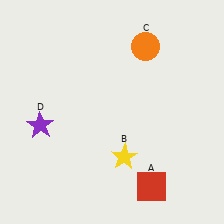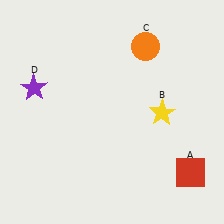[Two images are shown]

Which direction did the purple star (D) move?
The purple star (D) moved up.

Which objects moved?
The objects that moved are: the red square (A), the yellow star (B), the purple star (D).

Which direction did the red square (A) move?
The red square (A) moved right.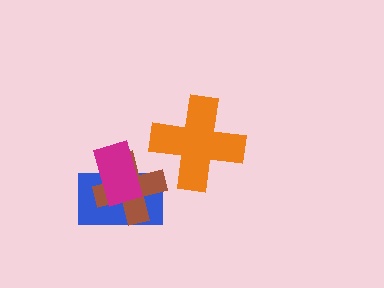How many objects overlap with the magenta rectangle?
2 objects overlap with the magenta rectangle.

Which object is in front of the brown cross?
The magenta rectangle is in front of the brown cross.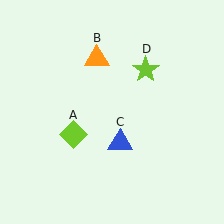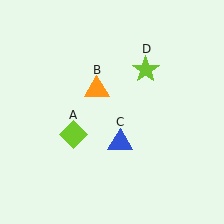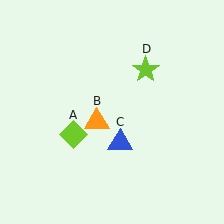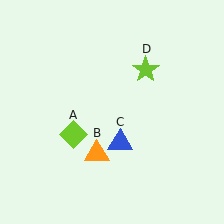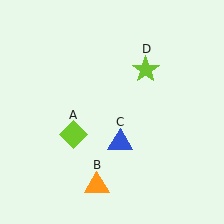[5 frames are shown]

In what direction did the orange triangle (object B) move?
The orange triangle (object B) moved down.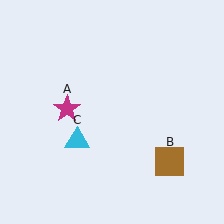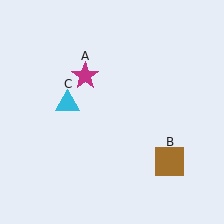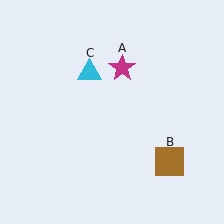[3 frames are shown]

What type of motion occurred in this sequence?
The magenta star (object A), cyan triangle (object C) rotated clockwise around the center of the scene.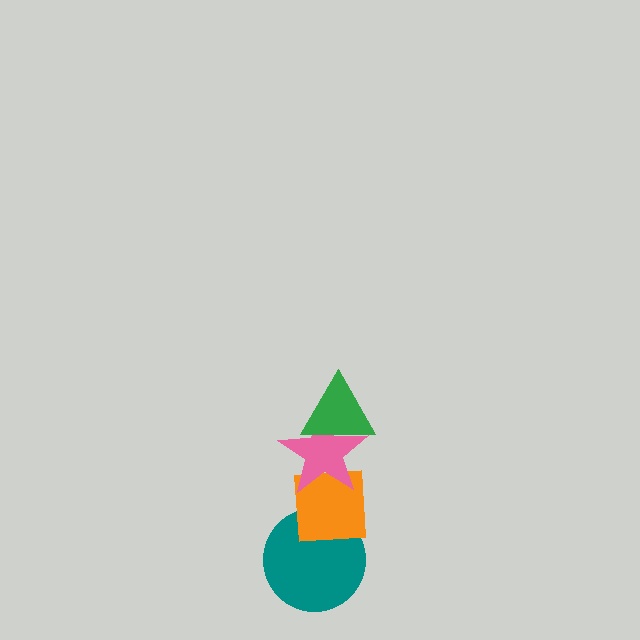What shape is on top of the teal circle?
The orange square is on top of the teal circle.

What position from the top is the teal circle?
The teal circle is 4th from the top.